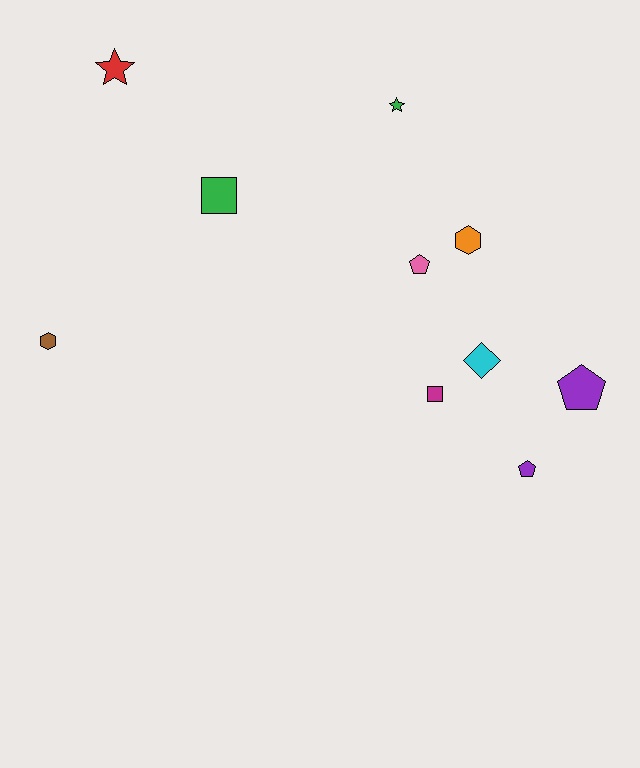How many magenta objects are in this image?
There is 1 magenta object.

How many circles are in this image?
There are no circles.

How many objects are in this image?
There are 10 objects.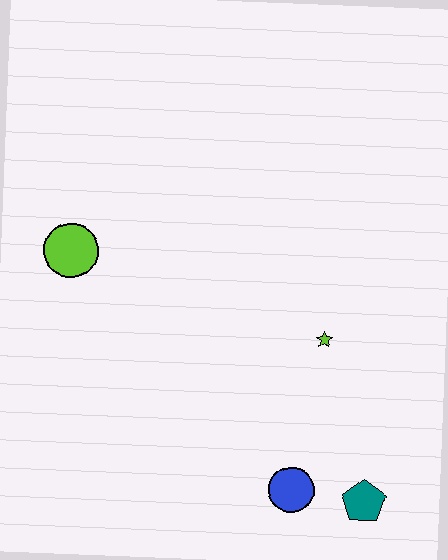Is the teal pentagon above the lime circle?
No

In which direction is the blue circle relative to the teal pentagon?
The blue circle is to the left of the teal pentagon.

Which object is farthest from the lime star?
The lime circle is farthest from the lime star.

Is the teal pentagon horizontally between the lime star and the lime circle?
No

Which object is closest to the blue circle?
The teal pentagon is closest to the blue circle.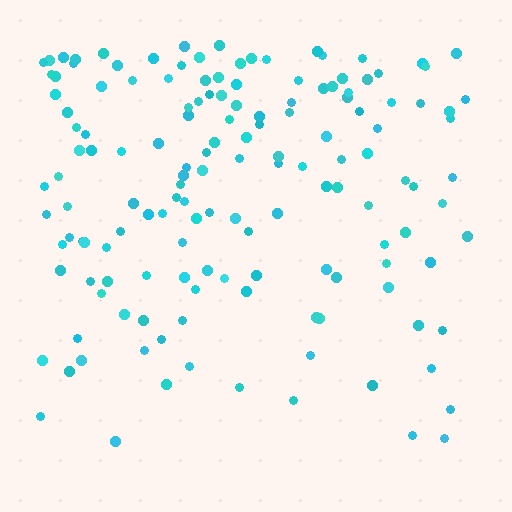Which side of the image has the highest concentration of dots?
The top.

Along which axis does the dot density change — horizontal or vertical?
Vertical.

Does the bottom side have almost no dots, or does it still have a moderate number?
Still a moderate number, just noticeably fewer than the top.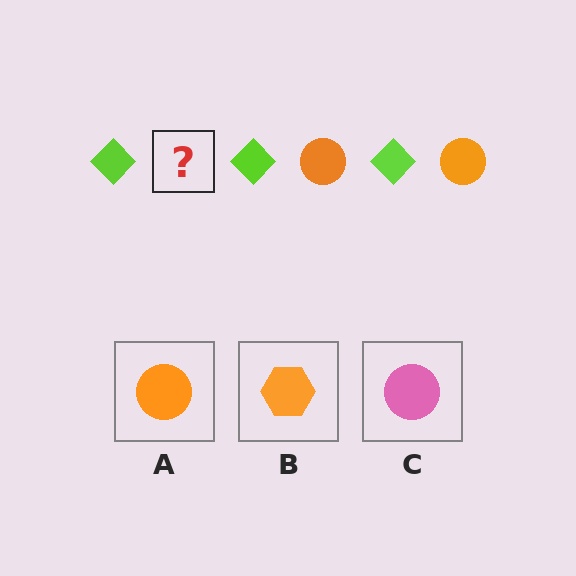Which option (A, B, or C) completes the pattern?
A.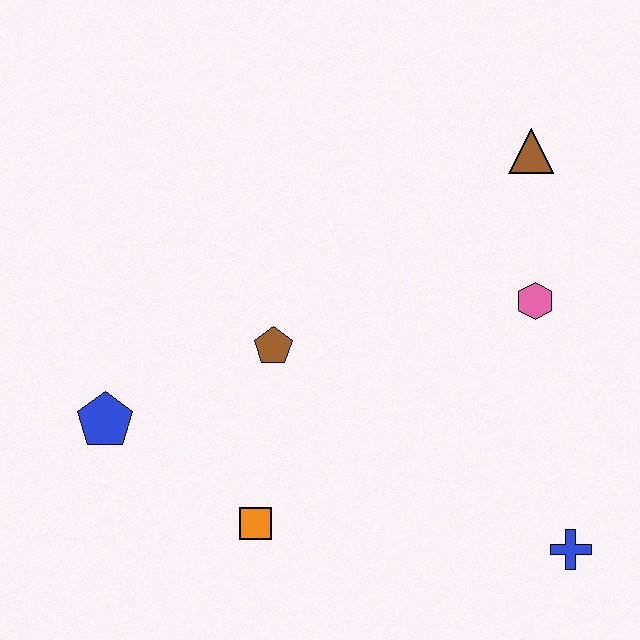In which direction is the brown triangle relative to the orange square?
The brown triangle is above the orange square.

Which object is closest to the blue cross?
The pink hexagon is closest to the blue cross.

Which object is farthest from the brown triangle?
The blue pentagon is farthest from the brown triangle.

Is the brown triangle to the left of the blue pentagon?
No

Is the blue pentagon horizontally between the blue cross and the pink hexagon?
No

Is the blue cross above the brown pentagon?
No